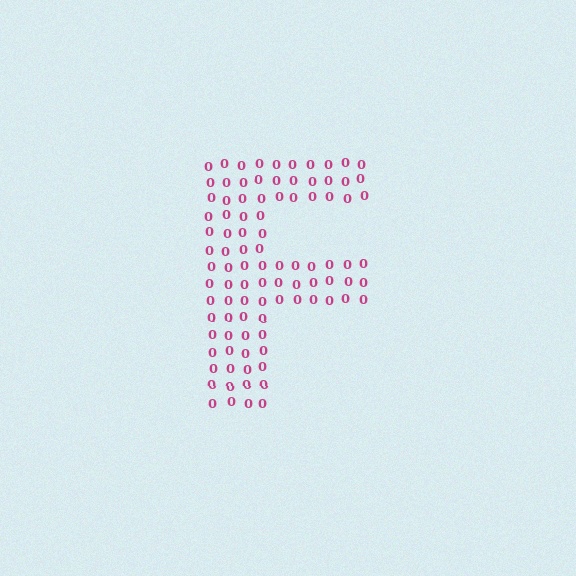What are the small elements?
The small elements are digit 0's.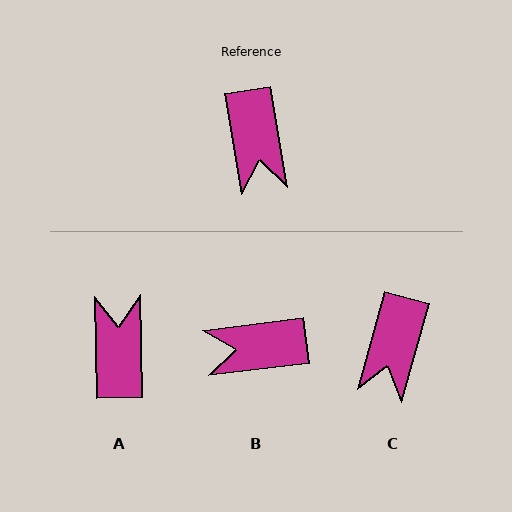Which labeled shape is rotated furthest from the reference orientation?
A, about 172 degrees away.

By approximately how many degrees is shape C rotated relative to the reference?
Approximately 25 degrees clockwise.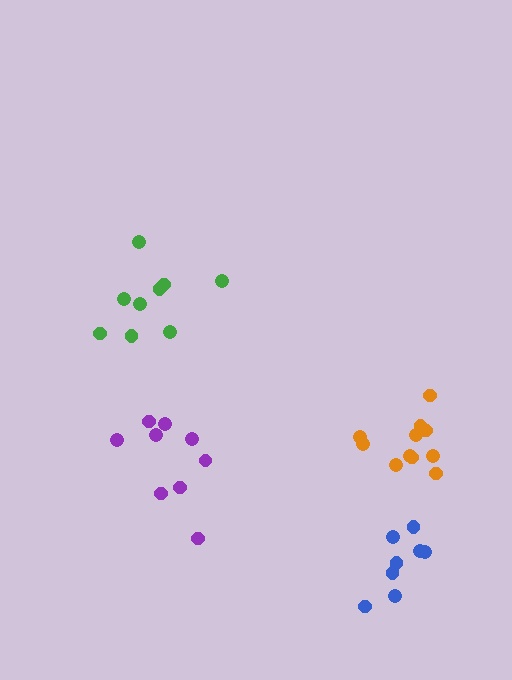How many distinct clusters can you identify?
There are 4 distinct clusters.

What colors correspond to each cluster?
The clusters are colored: orange, green, blue, purple.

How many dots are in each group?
Group 1: 11 dots, Group 2: 9 dots, Group 3: 8 dots, Group 4: 9 dots (37 total).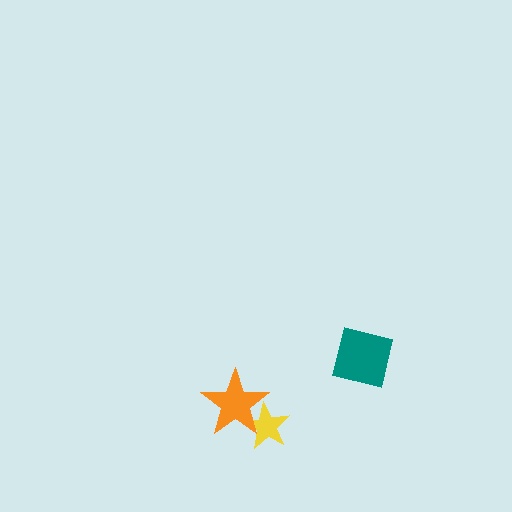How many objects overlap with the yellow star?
1 object overlaps with the yellow star.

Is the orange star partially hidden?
No, no other shape covers it.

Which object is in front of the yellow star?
The orange star is in front of the yellow star.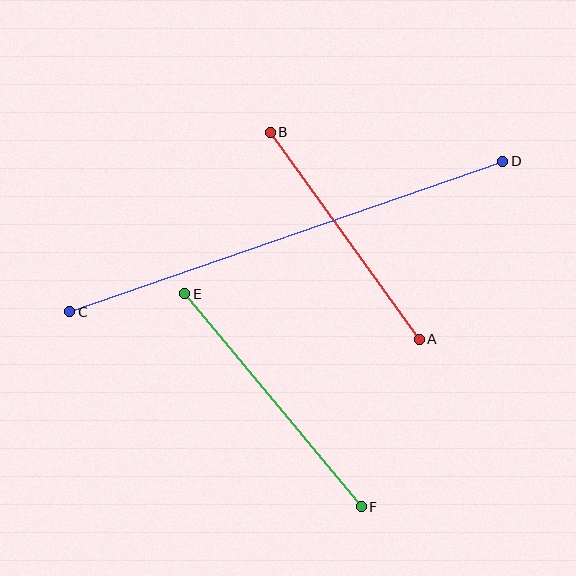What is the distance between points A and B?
The distance is approximately 255 pixels.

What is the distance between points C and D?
The distance is approximately 458 pixels.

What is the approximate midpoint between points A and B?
The midpoint is at approximately (345, 236) pixels.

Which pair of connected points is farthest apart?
Points C and D are farthest apart.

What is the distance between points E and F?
The distance is approximately 277 pixels.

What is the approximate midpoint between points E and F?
The midpoint is at approximately (273, 400) pixels.